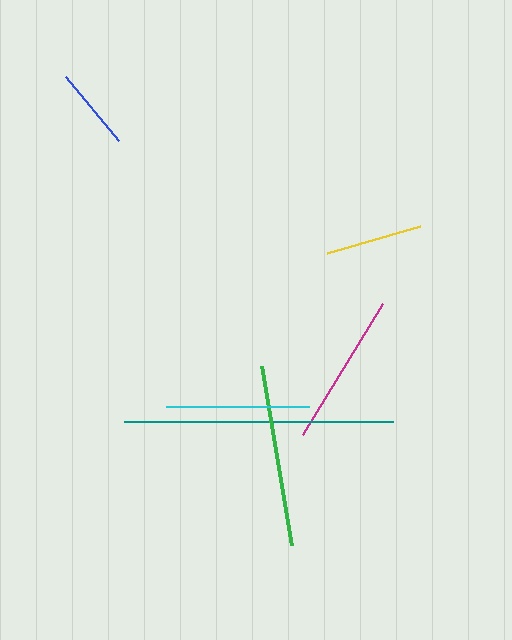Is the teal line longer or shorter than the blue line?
The teal line is longer than the blue line.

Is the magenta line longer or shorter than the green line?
The green line is longer than the magenta line.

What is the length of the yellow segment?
The yellow segment is approximately 97 pixels long.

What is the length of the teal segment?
The teal segment is approximately 269 pixels long.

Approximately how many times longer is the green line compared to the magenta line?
The green line is approximately 1.2 times the length of the magenta line.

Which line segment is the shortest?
The blue line is the shortest at approximately 83 pixels.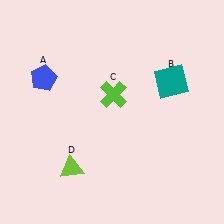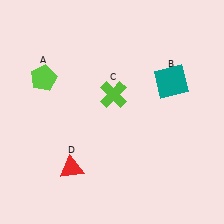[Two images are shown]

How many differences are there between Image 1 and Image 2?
There are 2 differences between the two images.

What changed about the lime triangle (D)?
In Image 1, D is lime. In Image 2, it changed to red.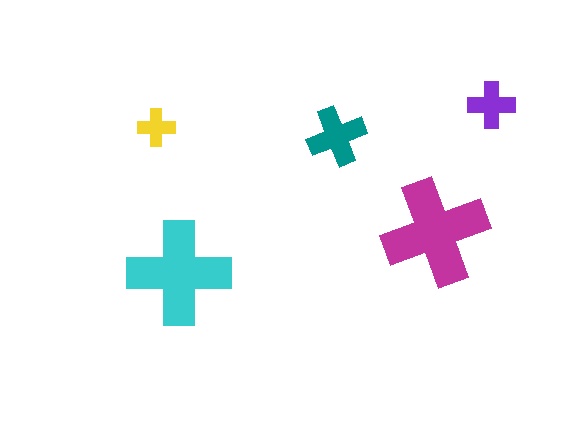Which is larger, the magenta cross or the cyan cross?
The magenta one.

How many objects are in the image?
There are 5 objects in the image.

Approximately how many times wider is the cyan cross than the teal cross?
About 1.5 times wider.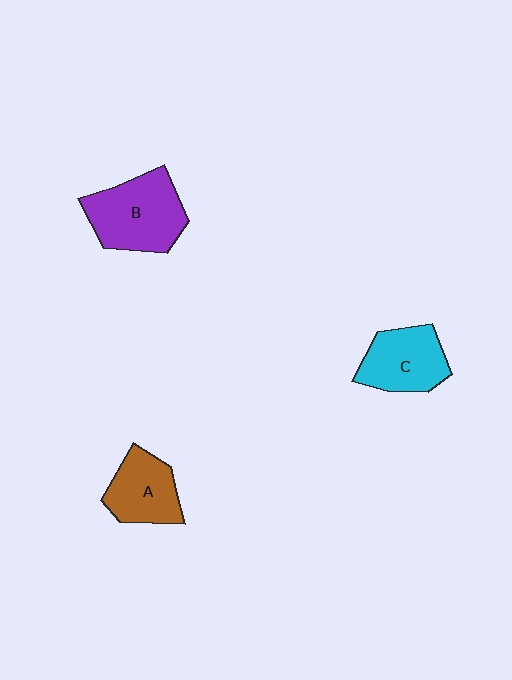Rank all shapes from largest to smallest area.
From largest to smallest: B (purple), C (cyan), A (brown).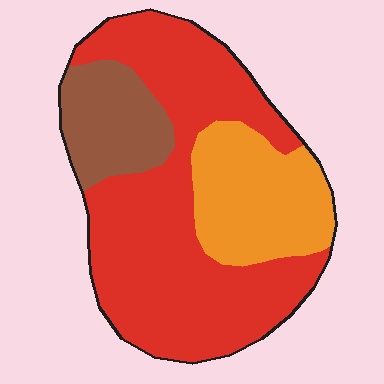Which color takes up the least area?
Brown, at roughly 15%.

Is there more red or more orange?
Red.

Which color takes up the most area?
Red, at roughly 60%.